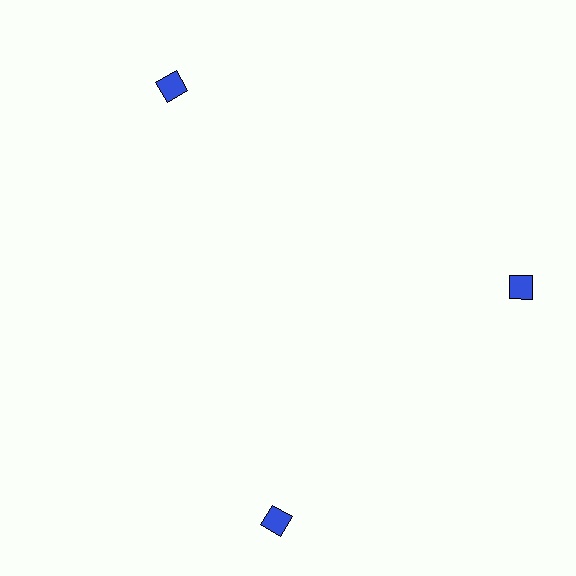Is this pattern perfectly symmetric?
No. The 3 blue squares are arranged in a ring, but one element near the 7 o'clock position is rotated out of alignment along the ring, breaking the 3-fold rotational symmetry.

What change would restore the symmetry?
The symmetry would be restored by rotating it back into even spacing with its neighbors so that all 3 squares sit at equal angles and equal distance from the center.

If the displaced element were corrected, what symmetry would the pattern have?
It would have 3-fold rotational symmetry — the pattern would map onto itself every 120 degrees.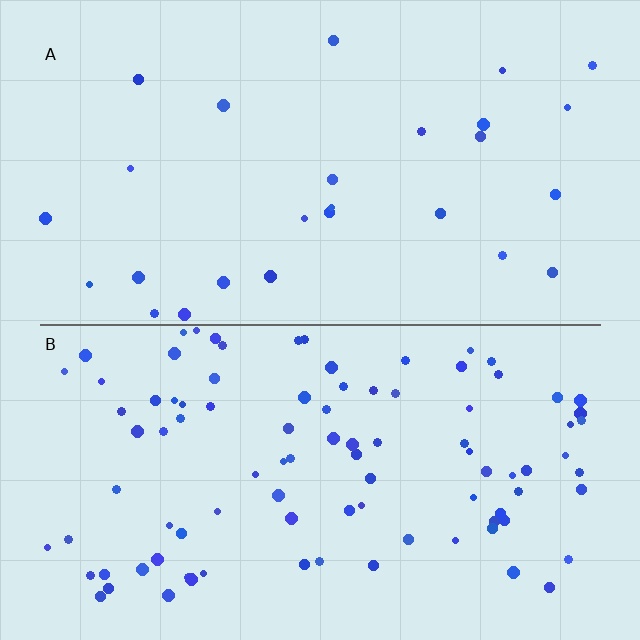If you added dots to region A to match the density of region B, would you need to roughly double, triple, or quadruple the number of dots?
Approximately triple.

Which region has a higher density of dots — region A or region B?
B (the bottom).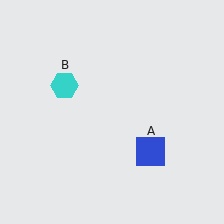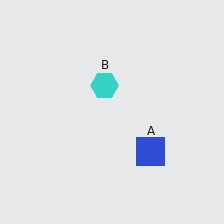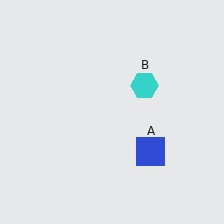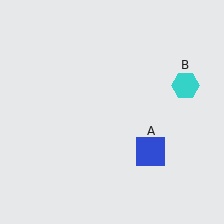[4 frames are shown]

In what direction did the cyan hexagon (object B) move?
The cyan hexagon (object B) moved right.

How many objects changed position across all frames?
1 object changed position: cyan hexagon (object B).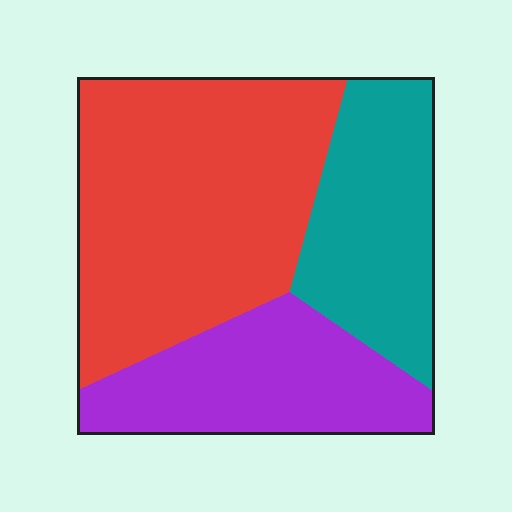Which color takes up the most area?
Red, at roughly 50%.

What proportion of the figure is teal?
Teal covers about 25% of the figure.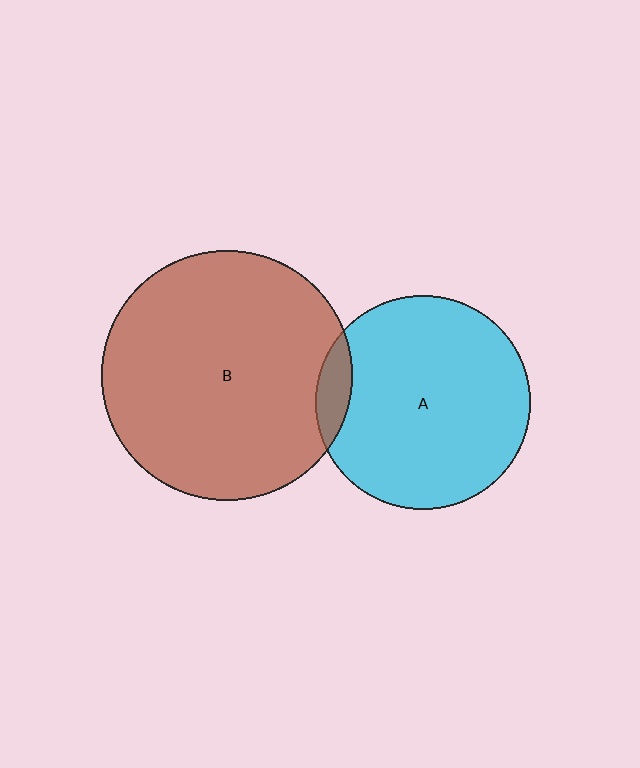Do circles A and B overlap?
Yes.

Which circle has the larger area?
Circle B (brown).